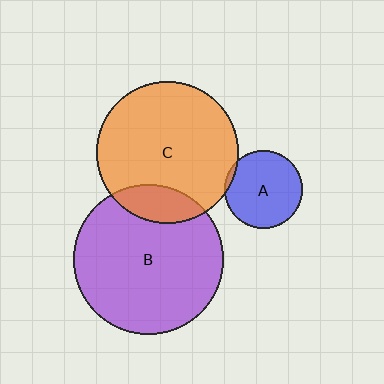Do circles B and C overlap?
Yes.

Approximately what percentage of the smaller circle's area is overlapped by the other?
Approximately 15%.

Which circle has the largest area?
Circle B (purple).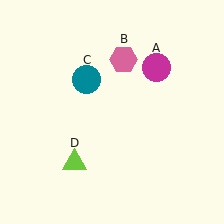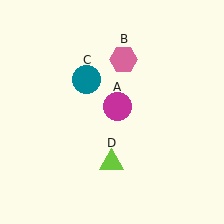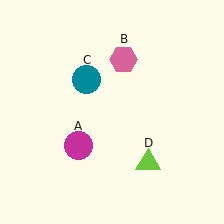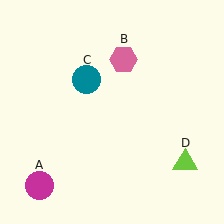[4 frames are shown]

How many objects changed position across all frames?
2 objects changed position: magenta circle (object A), lime triangle (object D).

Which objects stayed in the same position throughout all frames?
Pink hexagon (object B) and teal circle (object C) remained stationary.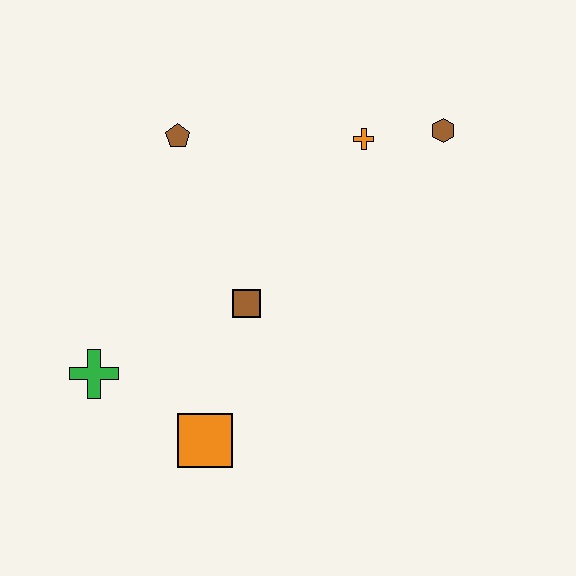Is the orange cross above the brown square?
Yes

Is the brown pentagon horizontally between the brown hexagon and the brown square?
No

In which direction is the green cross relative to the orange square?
The green cross is to the left of the orange square.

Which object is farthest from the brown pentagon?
The orange square is farthest from the brown pentagon.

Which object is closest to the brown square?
The orange square is closest to the brown square.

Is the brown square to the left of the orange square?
No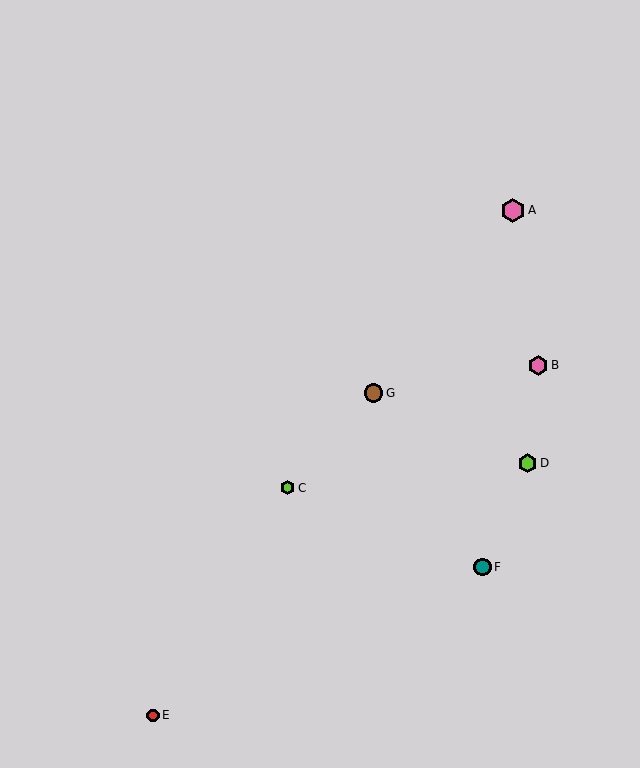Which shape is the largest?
The pink hexagon (labeled A) is the largest.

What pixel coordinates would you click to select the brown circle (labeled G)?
Click at (374, 393) to select the brown circle G.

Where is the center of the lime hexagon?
The center of the lime hexagon is at (287, 488).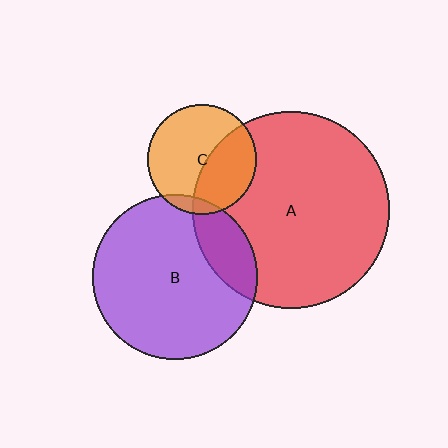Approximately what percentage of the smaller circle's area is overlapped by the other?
Approximately 10%.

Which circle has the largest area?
Circle A (red).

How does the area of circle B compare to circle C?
Approximately 2.3 times.